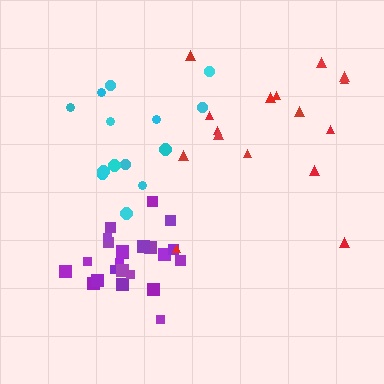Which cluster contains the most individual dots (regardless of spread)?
Purple (24).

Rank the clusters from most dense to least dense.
purple, cyan, red.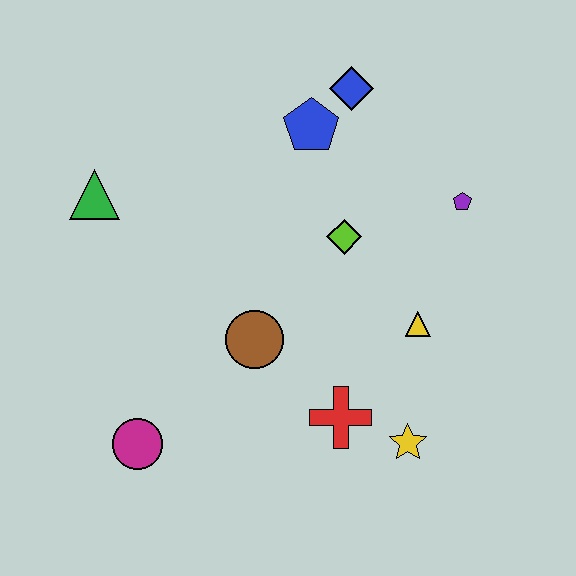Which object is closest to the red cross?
The yellow star is closest to the red cross.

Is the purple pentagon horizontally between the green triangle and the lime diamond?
No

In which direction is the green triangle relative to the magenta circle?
The green triangle is above the magenta circle.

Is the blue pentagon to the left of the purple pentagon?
Yes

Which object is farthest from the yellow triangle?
The green triangle is farthest from the yellow triangle.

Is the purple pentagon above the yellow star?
Yes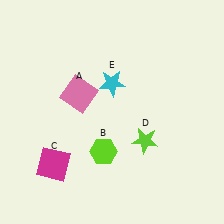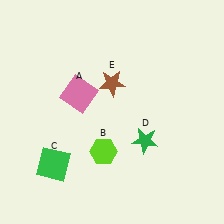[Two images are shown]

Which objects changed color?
C changed from magenta to green. D changed from lime to green. E changed from cyan to brown.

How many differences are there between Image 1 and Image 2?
There are 3 differences between the two images.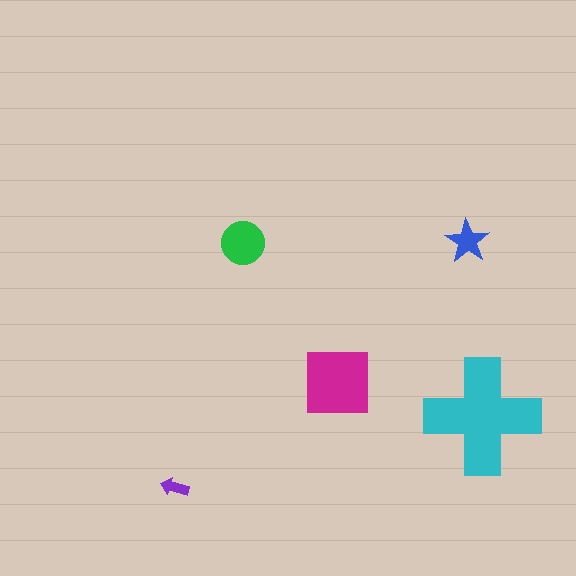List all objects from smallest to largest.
The purple arrow, the blue star, the green circle, the magenta square, the cyan cross.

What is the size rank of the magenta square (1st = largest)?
2nd.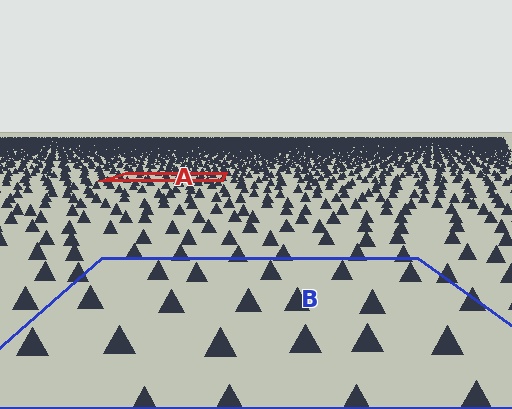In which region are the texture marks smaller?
The texture marks are smaller in region A, because it is farther away.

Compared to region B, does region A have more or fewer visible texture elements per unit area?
Region A has more texture elements per unit area — they are packed more densely because it is farther away.